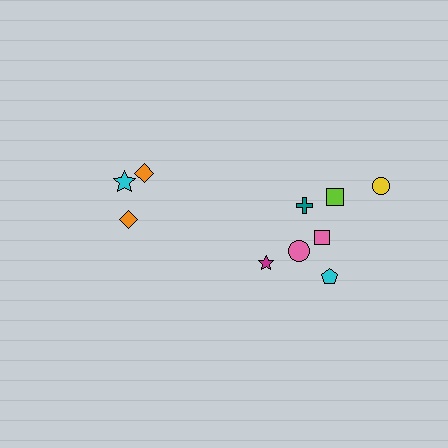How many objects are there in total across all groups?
There are 10 objects.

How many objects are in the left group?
There are 3 objects.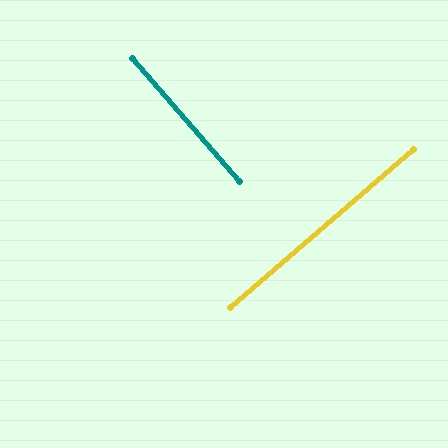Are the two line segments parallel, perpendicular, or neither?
Perpendicular — they meet at approximately 90°.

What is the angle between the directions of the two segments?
Approximately 90 degrees.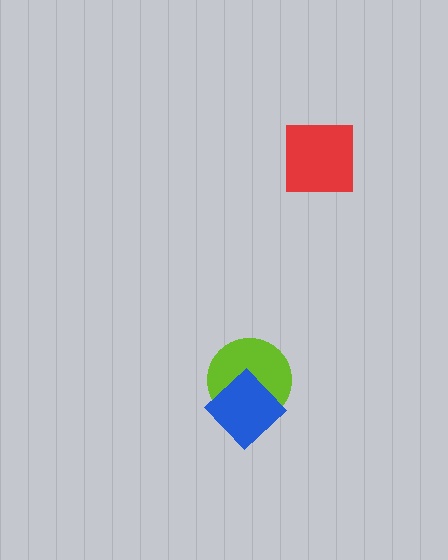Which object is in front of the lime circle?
The blue diamond is in front of the lime circle.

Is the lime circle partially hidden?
Yes, it is partially covered by another shape.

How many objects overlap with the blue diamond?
1 object overlaps with the blue diamond.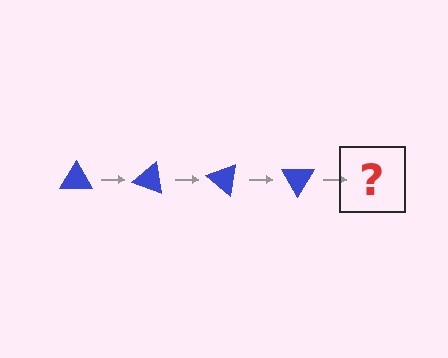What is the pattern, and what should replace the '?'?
The pattern is that the triangle rotates 20 degrees each step. The '?' should be a blue triangle rotated 80 degrees.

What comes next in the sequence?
The next element should be a blue triangle rotated 80 degrees.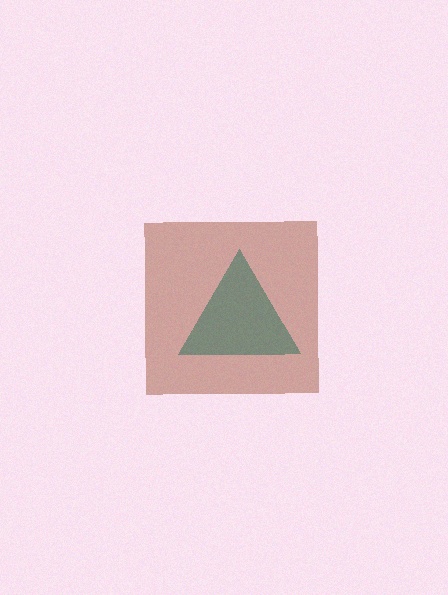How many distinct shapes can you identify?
There are 2 distinct shapes: a teal triangle, a brown square.